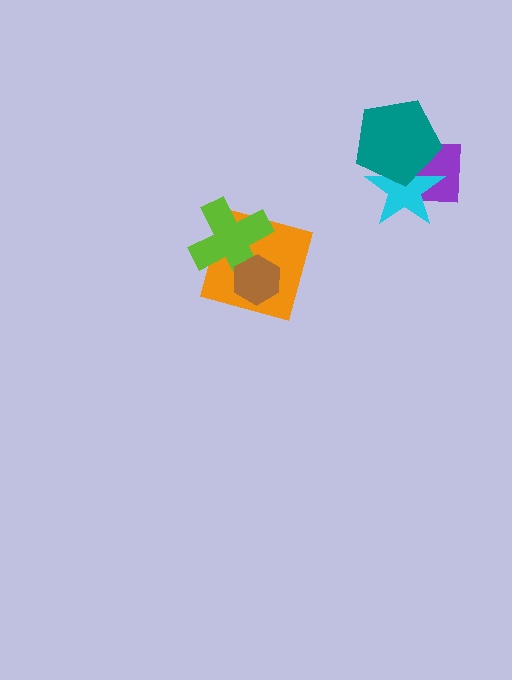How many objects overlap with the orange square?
2 objects overlap with the orange square.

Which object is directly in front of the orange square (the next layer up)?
The lime cross is directly in front of the orange square.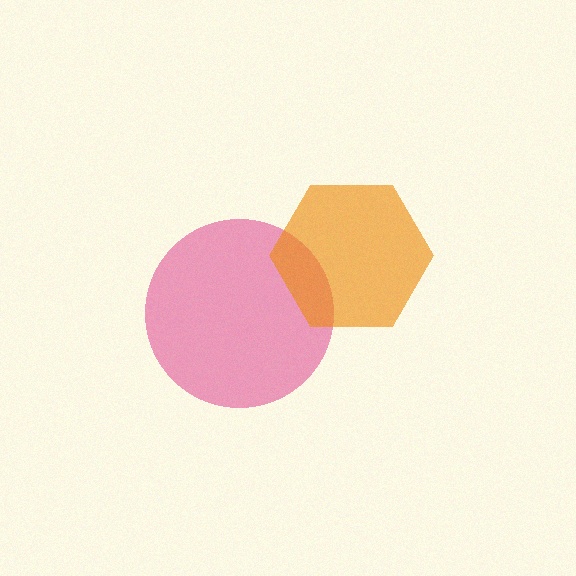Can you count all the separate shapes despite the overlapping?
Yes, there are 2 separate shapes.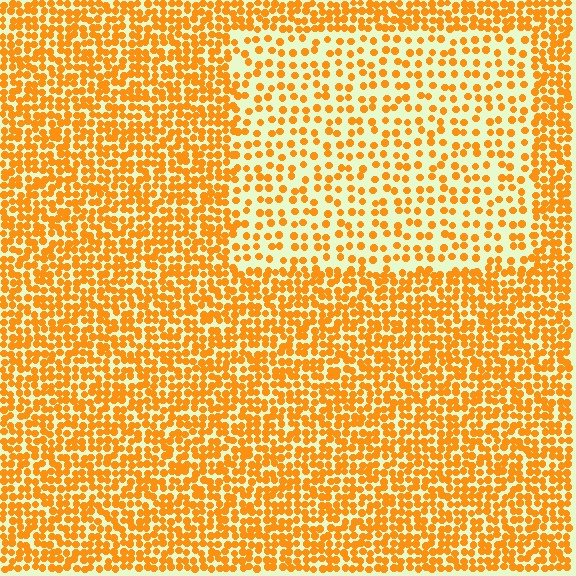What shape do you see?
I see a rectangle.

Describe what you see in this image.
The image contains small orange elements arranged at two different densities. A rectangle-shaped region is visible where the elements are less densely packed than the surrounding area.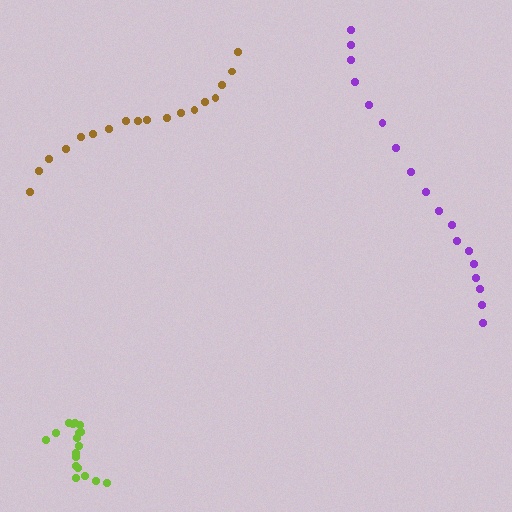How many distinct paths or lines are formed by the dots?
There are 3 distinct paths.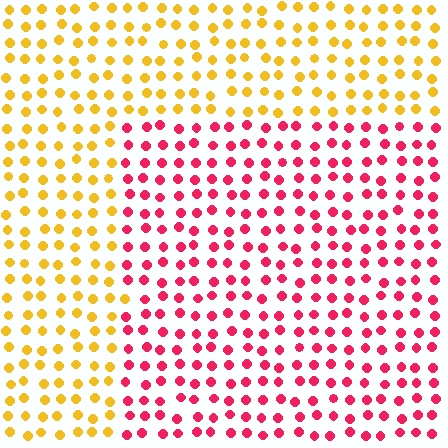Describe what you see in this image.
The image is filled with small yellow elements in a uniform arrangement. A rectangle-shaped region is visible where the elements are tinted to a slightly different hue, forming a subtle color boundary.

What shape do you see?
I see a rectangle.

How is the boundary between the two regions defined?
The boundary is defined purely by a slight shift in hue (about 63 degrees). Spacing, size, and orientation are identical on both sides.